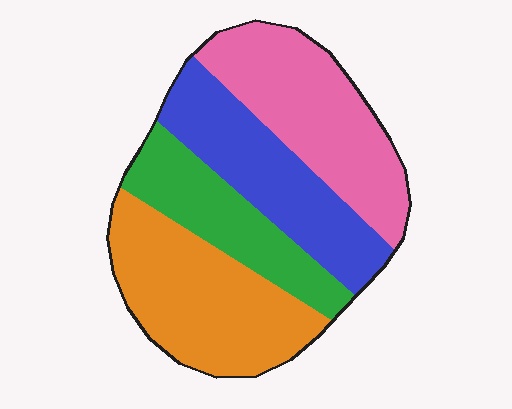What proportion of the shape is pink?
Pink takes up about one quarter (1/4) of the shape.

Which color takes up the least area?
Green, at roughly 20%.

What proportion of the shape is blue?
Blue takes up about one quarter (1/4) of the shape.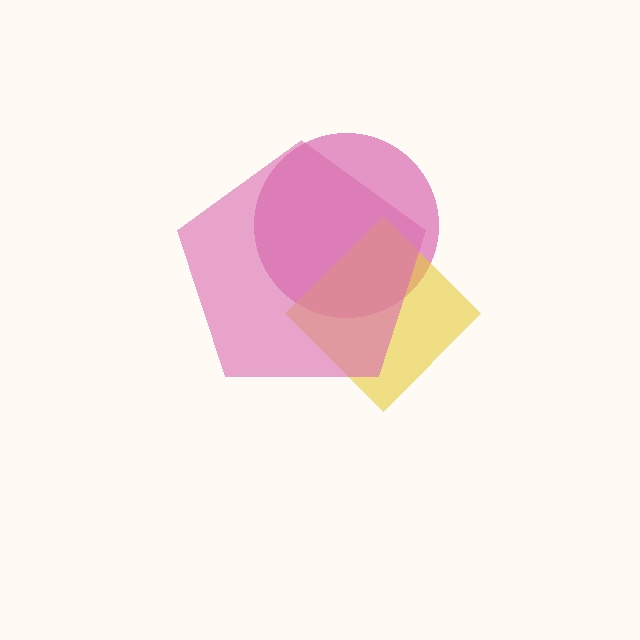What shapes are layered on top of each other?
The layered shapes are: a magenta circle, a yellow diamond, a pink pentagon.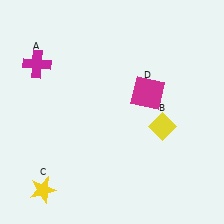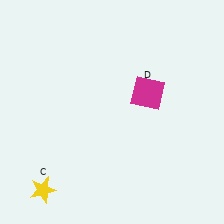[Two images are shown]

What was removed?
The magenta cross (A), the yellow diamond (B) were removed in Image 2.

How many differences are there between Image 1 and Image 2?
There are 2 differences between the two images.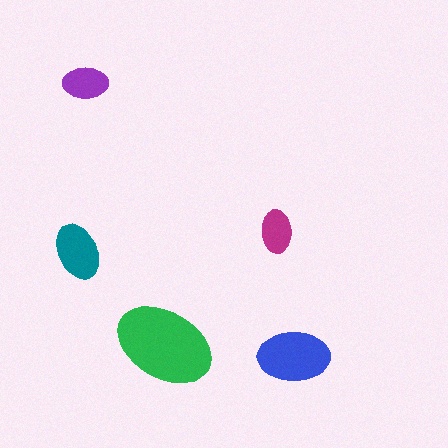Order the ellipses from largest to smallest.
the green one, the blue one, the teal one, the purple one, the magenta one.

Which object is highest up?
The purple ellipse is topmost.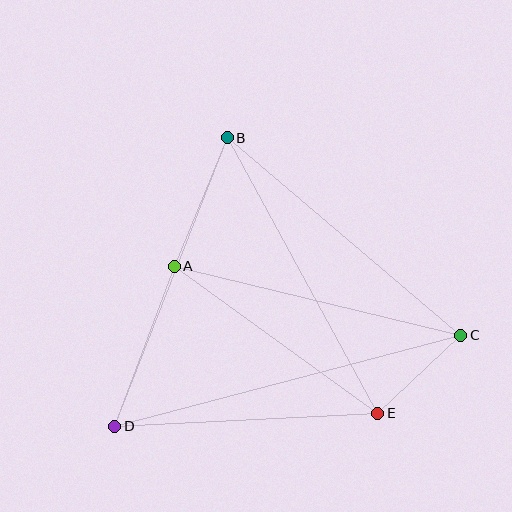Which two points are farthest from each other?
Points C and D are farthest from each other.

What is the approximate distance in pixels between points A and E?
The distance between A and E is approximately 251 pixels.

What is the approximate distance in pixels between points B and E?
The distance between B and E is approximately 314 pixels.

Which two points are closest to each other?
Points C and E are closest to each other.